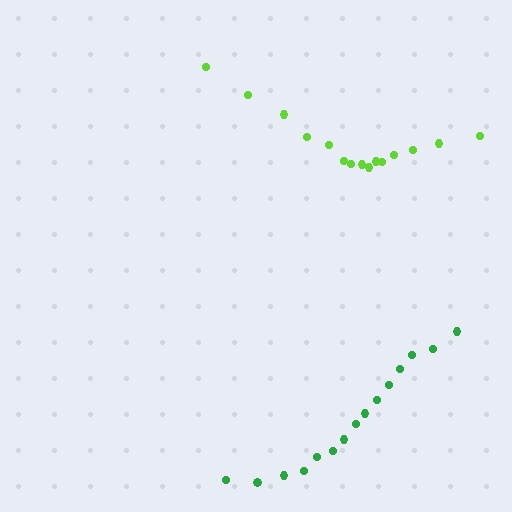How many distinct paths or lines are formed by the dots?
There are 2 distinct paths.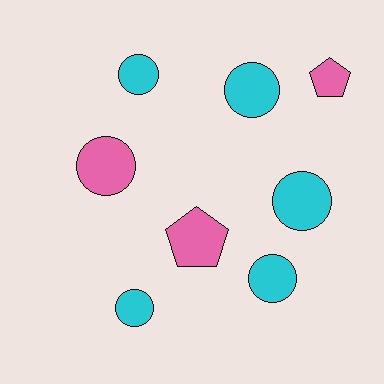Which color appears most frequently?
Cyan, with 5 objects.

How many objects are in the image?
There are 8 objects.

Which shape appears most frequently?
Circle, with 6 objects.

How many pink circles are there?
There is 1 pink circle.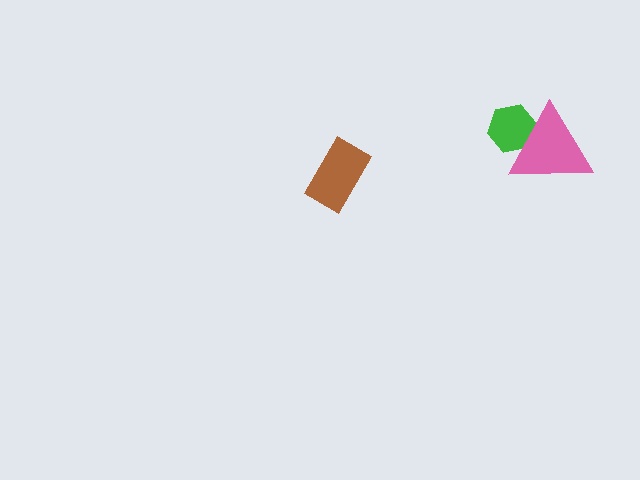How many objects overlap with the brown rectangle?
0 objects overlap with the brown rectangle.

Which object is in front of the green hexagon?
The pink triangle is in front of the green hexagon.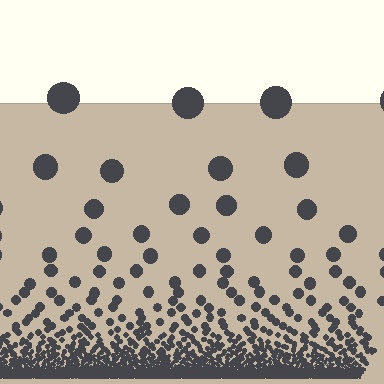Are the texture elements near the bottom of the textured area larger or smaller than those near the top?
Smaller. The gradient is inverted — elements near the bottom are smaller and denser.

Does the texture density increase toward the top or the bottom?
Density increases toward the bottom.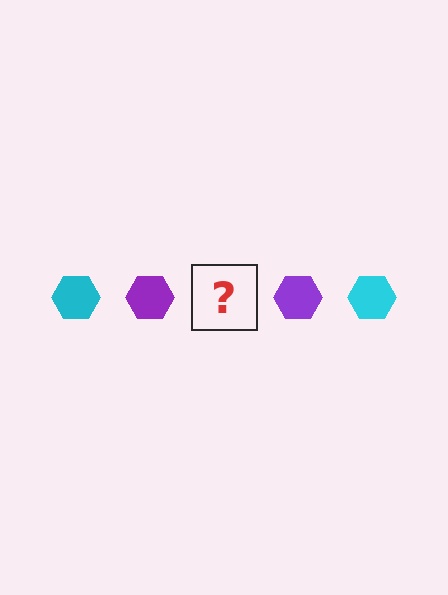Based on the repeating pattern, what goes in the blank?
The blank should be a cyan hexagon.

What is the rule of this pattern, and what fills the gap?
The rule is that the pattern cycles through cyan, purple hexagons. The gap should be filled with a cyan hexagon.